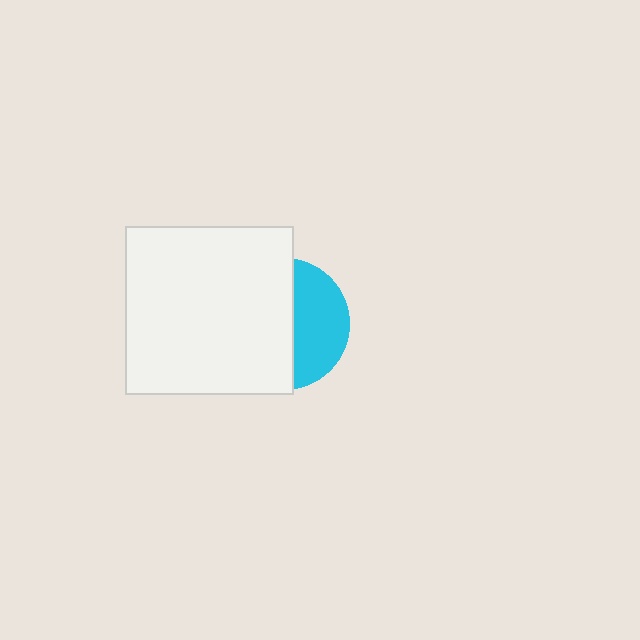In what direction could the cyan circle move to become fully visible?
The cyan circle could move right. That would shift it out from behind the white square entirely.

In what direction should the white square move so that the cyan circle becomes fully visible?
The white square should move left. That is the shortest direction to clear the overlap and leave the cyan circle fully visible.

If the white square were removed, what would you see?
You would see the complete cyan circle.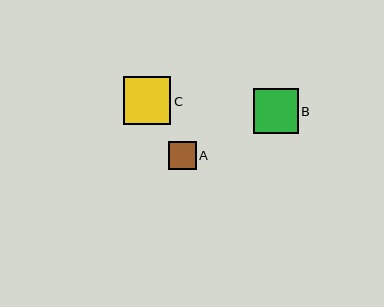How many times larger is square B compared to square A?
Square B is approximately 1.6 times the size of square A.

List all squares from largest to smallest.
From largest to smallest: C, B, A.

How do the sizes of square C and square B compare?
Square C and square B are approximately the same size.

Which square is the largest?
Square C is the largest with a size of approximately 48 pixels.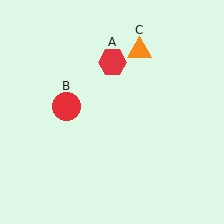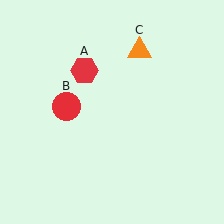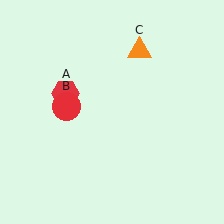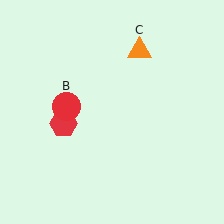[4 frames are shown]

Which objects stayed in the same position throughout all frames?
Red circle (object B) and orange triangle (object C) remained stationary.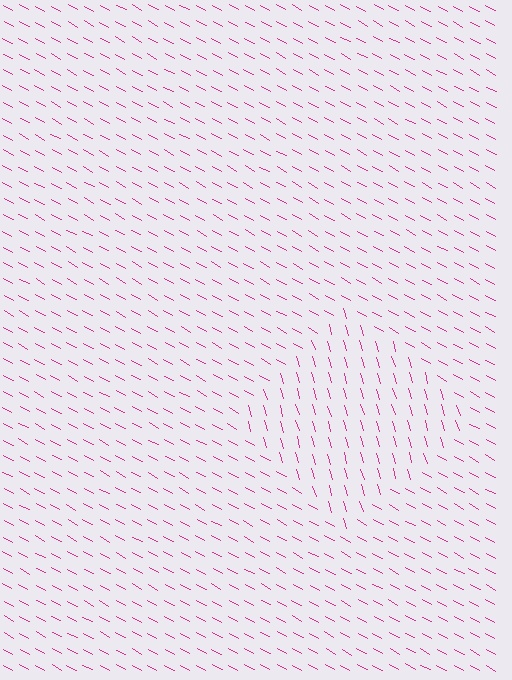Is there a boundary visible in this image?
Yes, there is a texture boundary formed by a change in line orientation.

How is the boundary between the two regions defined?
The boundary is defined purely by a change in line orientation (approximately 45 degrees difference). All lines are the same color and thickness.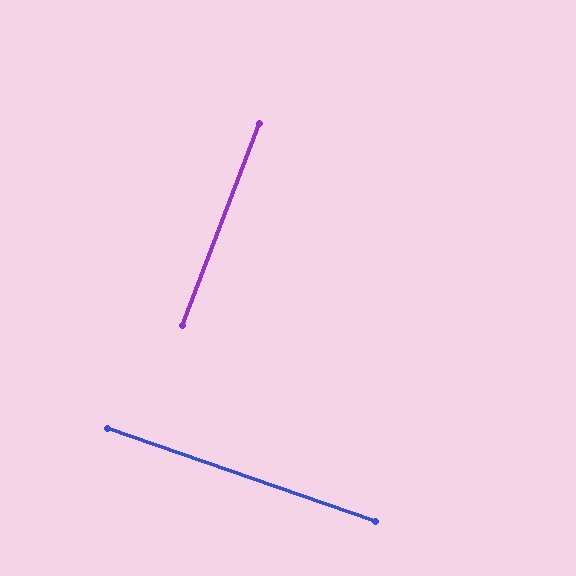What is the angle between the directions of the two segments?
Approximately 88 degrees.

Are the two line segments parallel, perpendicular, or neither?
Perpendicular — they meet at approximately 88°.